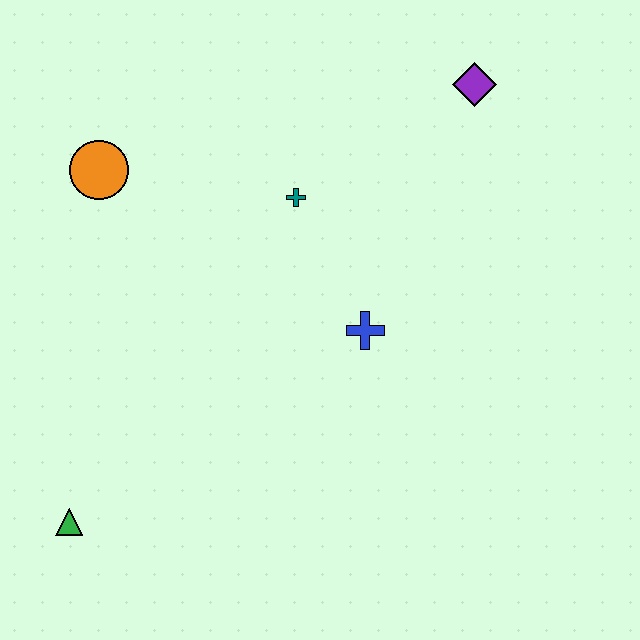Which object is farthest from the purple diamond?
The green triangle is farthest from the purple diamond.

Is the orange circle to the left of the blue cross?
Yes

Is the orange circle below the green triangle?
No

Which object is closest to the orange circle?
The teal cross is closest to the orange circle.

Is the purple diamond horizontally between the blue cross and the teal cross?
No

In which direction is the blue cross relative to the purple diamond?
The blue cross is below the purple diamond.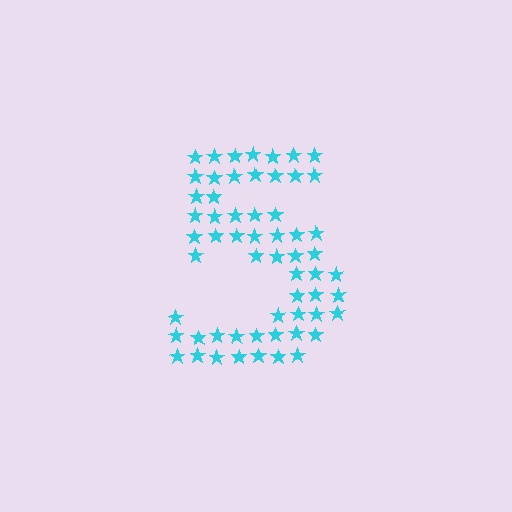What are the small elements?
The small elements are stars.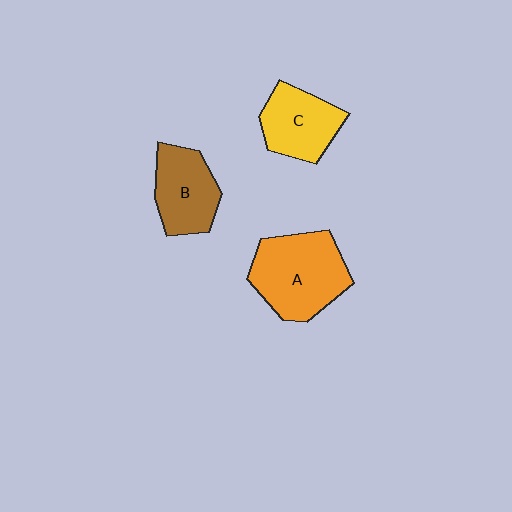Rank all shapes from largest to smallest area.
From largest to smallest: A (orange), B (brown), C (yellow).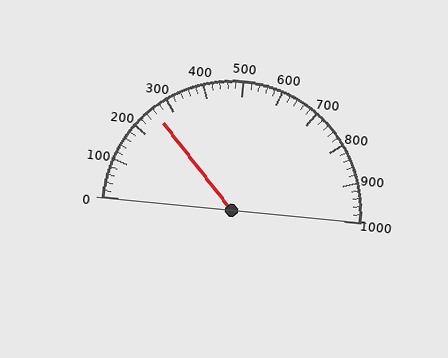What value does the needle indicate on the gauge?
The needle indicates approximately 260.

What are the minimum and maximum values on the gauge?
The gauge ranges from 0 to 1000.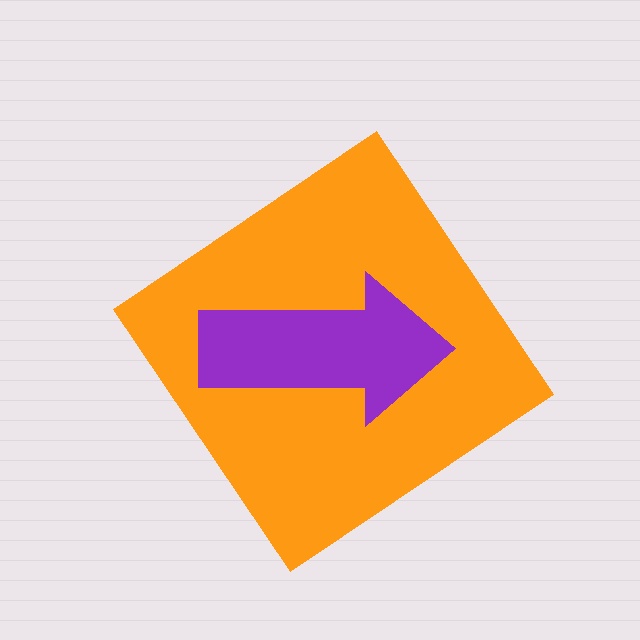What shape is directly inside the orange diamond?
The purple arrow.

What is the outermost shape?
The orange diamond.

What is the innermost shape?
The purple arrow.